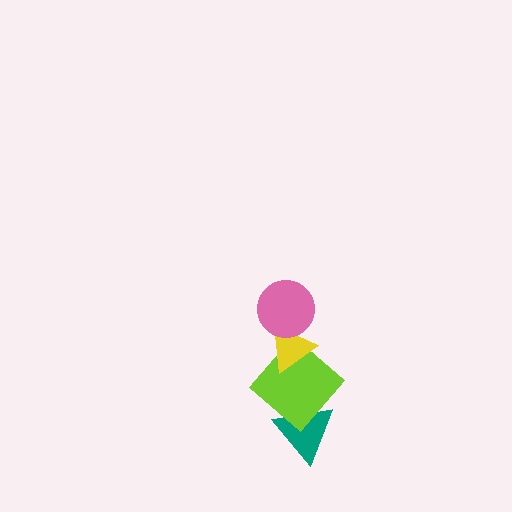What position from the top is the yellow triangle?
The yellow triangle is 2nd from the top.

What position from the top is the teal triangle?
The teal triangle is 4th from the top.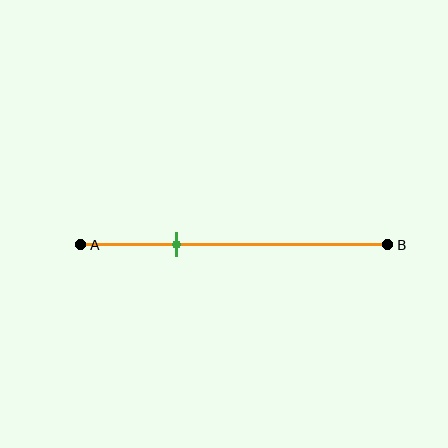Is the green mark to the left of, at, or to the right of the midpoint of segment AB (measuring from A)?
The green mark is to the left of the midpoint of segment AB.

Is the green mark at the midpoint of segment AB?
No, the mark is at about 30% from A, not at the 50% midpoint.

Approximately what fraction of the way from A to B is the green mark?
The green mark is approximately 30% of the way from A to B.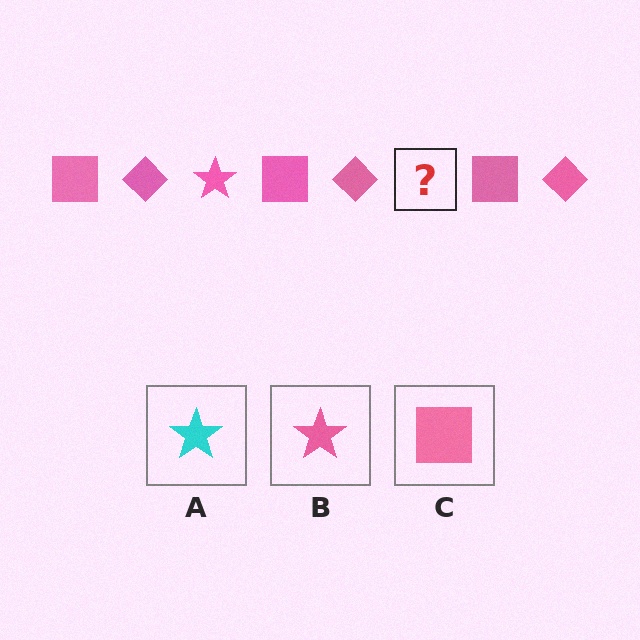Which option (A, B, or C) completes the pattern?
B.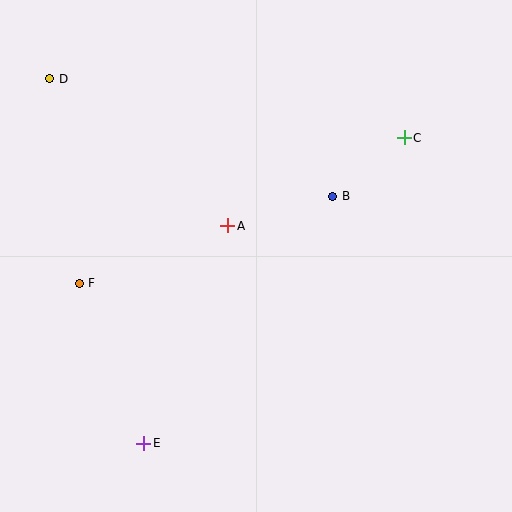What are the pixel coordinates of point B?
Point B is at (333, 196).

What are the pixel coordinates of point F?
Point F is at (79, 283).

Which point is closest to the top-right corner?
Point C is closest to the top-right corner.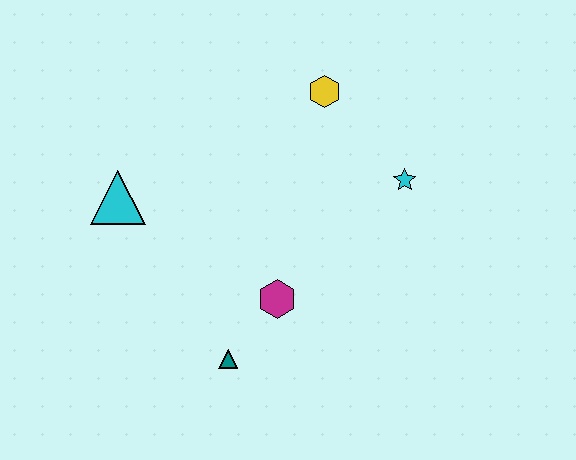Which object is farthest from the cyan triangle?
The cyan star is farthest from the cyan triangle.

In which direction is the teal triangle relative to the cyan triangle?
The teal triangle is below the cyan triangle.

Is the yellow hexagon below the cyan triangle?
No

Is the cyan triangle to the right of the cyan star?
No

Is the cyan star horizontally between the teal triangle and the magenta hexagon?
No